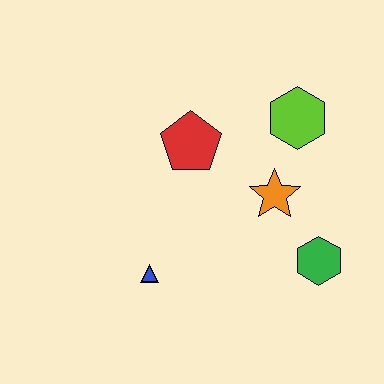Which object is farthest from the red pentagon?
The green hexagon is farthest from the red pentagon.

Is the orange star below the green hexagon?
No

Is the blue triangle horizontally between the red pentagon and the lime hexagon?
No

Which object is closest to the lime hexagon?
The orange star is closest to the lime hexagon.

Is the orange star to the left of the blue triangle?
No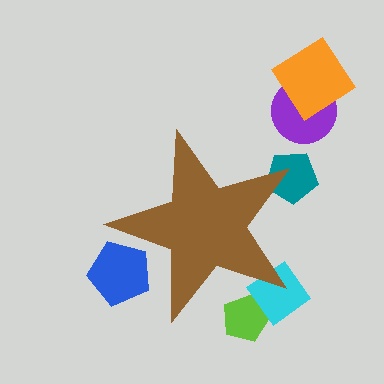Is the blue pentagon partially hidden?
Yes, the blue pentagon is partially hidden behind the brown star.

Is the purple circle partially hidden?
No, the purple circle is fully visible.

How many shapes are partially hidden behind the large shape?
4 shapes are partially hidden.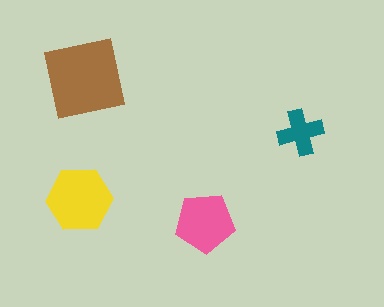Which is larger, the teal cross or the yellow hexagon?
The yellow hexagon.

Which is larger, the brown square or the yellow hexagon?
The brown square.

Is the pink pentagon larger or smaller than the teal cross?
Larger.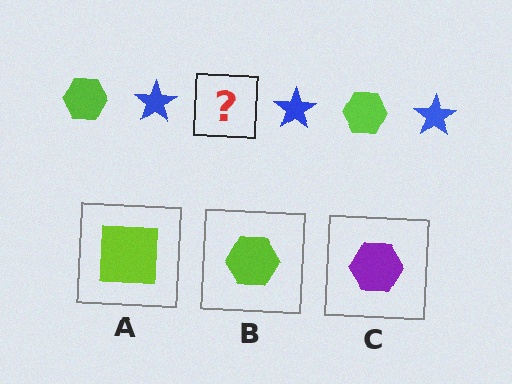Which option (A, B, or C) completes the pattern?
B.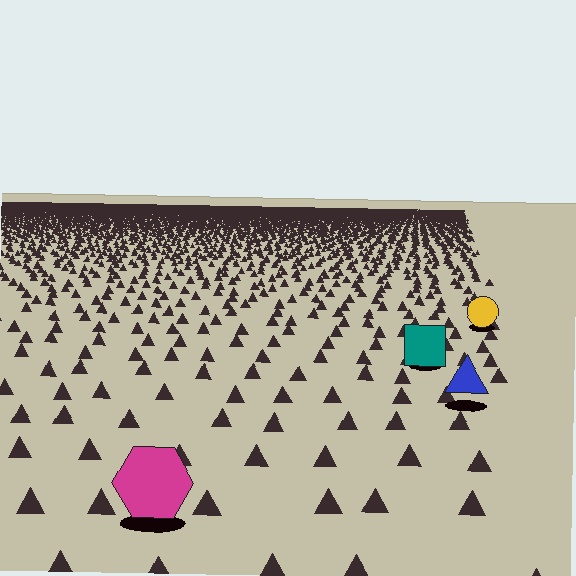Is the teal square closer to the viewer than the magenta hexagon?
No. The magenta hexagon is closer — you can tell from the texture gradient: the ground texture is coarser near it.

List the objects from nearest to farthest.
From nearest to farthest: the magenta hexagon, the blue triangle, the teal square, the yellow circle.